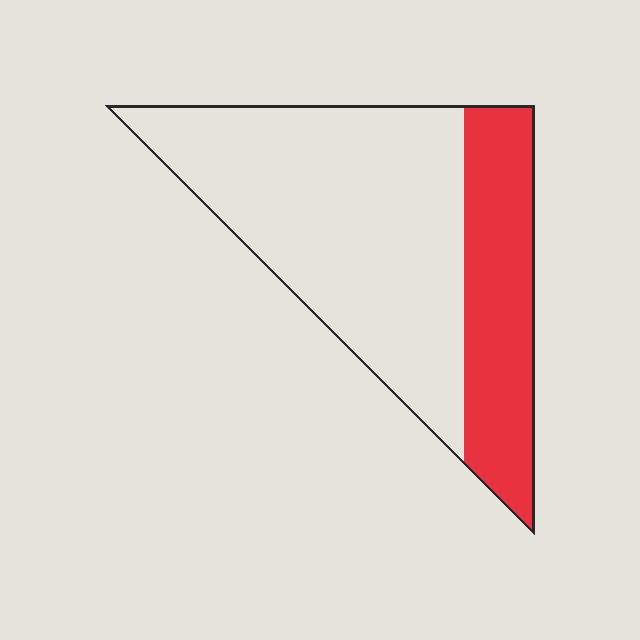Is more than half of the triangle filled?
No.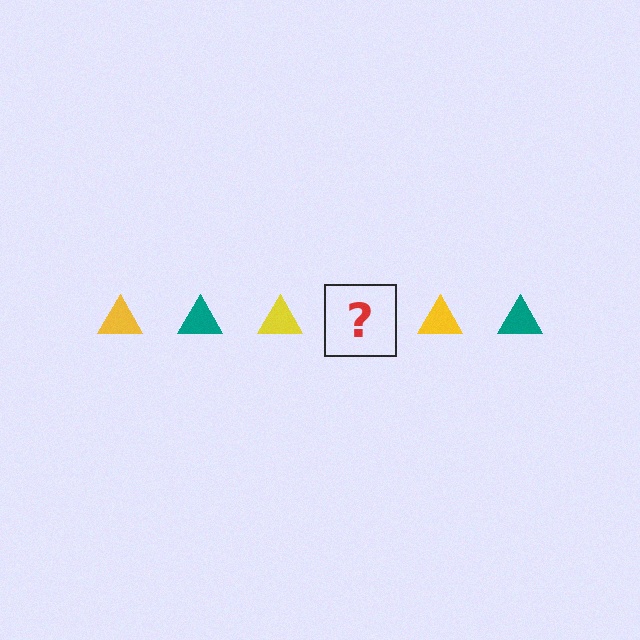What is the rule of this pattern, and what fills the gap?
The rule is that the pattern cycles through yellow, teal triangles. The gap should be filled with a teal triangle.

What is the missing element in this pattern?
The missing element is a teal triangle.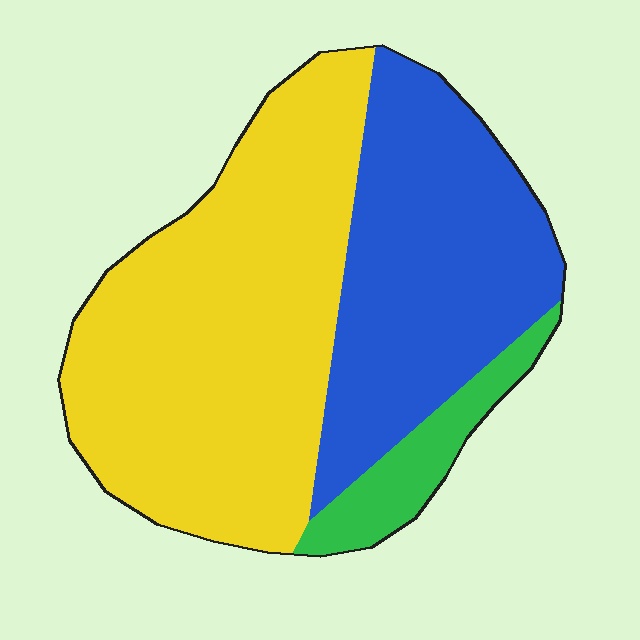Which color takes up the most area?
Yellow, at roughly 55%.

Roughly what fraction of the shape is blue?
Blue covers 36% of the shape.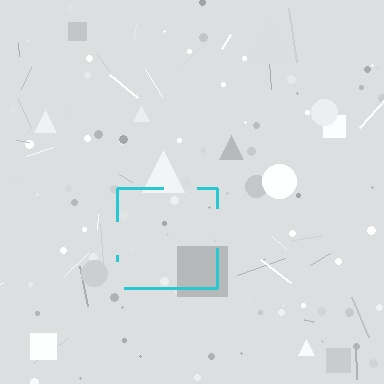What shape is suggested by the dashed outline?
The dashed outline suggests a square.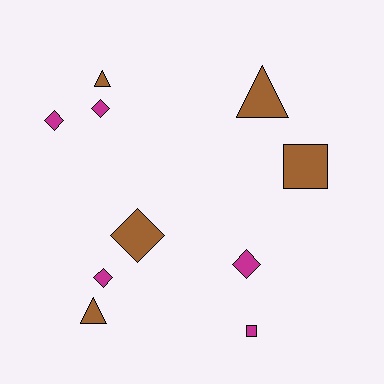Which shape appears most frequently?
Diamond, with 5 objects.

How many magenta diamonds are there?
There are 4 magenta diamonds.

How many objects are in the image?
There are 10 objects.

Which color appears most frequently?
Brown, with 5 objects.